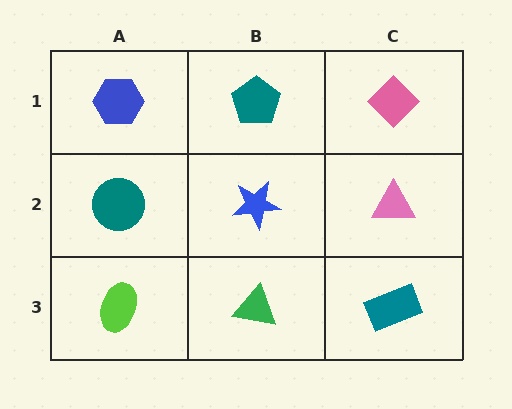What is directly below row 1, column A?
A teal circle.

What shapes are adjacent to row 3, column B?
A blue star (row 2, column B), a lime ellipse (row 3, column A), a teal rectangle (row 3, column C).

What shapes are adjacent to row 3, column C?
A pink triangle (row 2, column C), a green triangle (row 3, column B).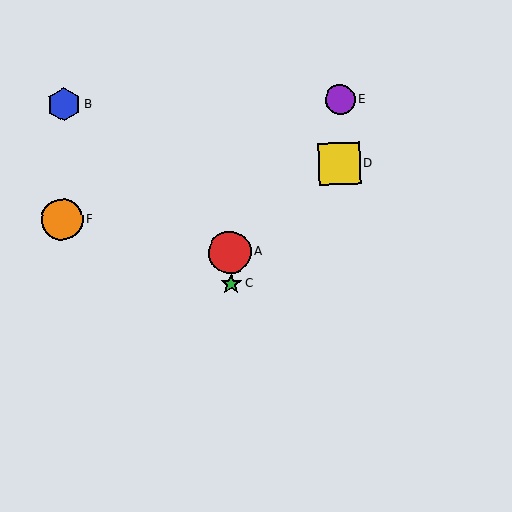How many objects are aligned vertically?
2 objects (A, C) are aligned vertically.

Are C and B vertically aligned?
No, C is at x≈231 and B is at x≈64.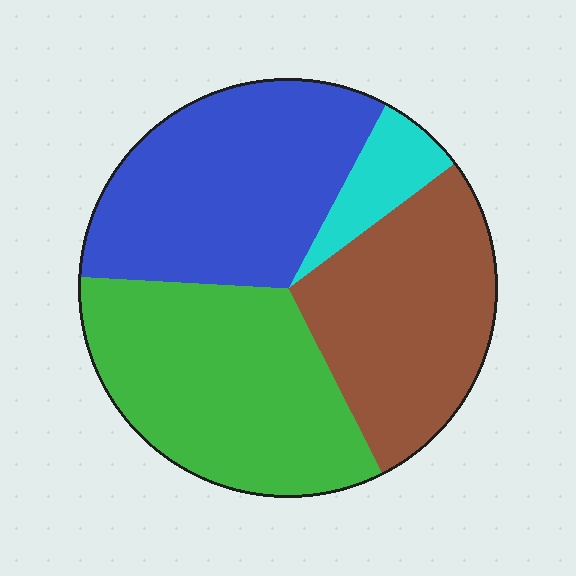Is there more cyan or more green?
Green.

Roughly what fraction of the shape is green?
Green covers around 35% of the shape.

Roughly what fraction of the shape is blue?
Blue takes up between a sixth and a third of the shape.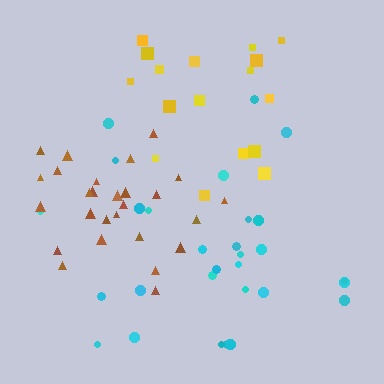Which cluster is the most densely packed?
Brown.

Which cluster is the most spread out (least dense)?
Yellow.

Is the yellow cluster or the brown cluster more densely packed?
Brown.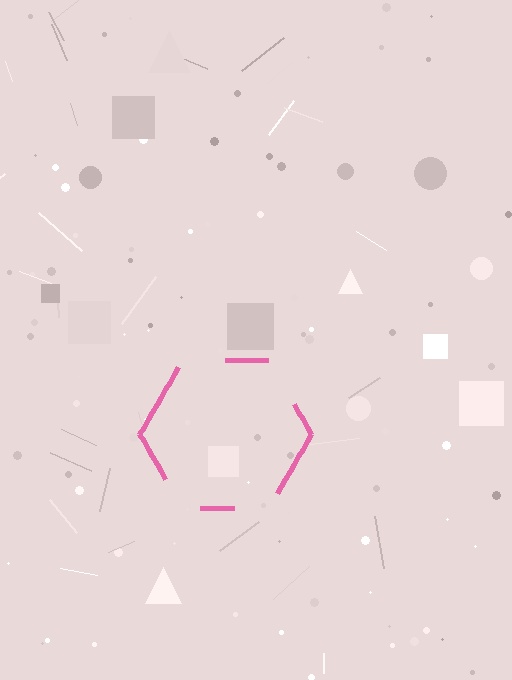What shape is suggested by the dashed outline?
The dashed outline suggests a hexagon.